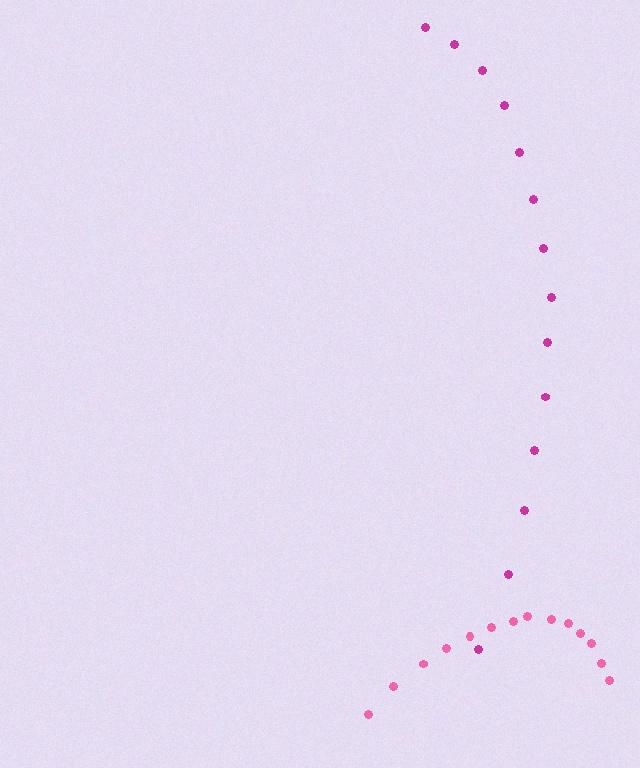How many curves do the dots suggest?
There are 2 distinct paths.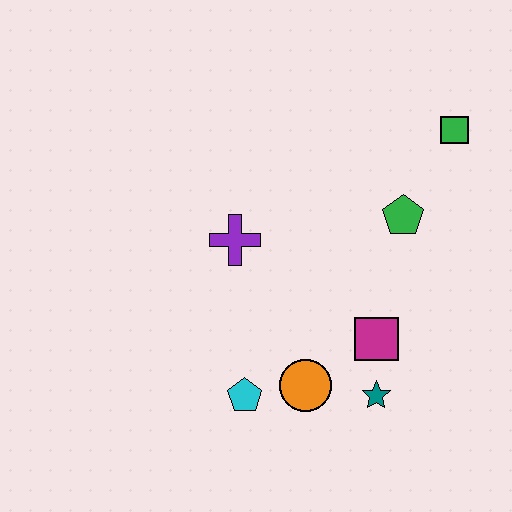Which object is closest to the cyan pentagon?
The orange circle is closest to the cyan pentagon.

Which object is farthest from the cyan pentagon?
The green square is farthest from the cyan pentagon.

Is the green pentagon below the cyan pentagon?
No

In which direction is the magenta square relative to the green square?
The magenta square is below the green square.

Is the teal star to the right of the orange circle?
Yes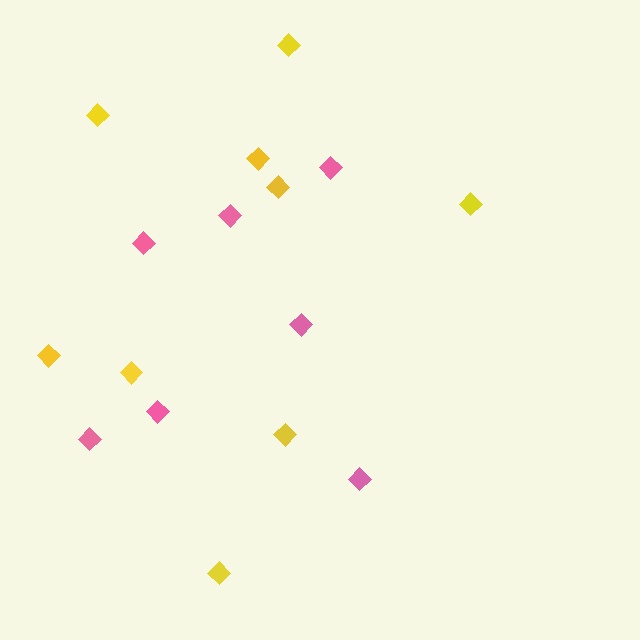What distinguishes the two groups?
There are 2 groups: one group of pink diamonds (7) and one group of yellow diamonds (9).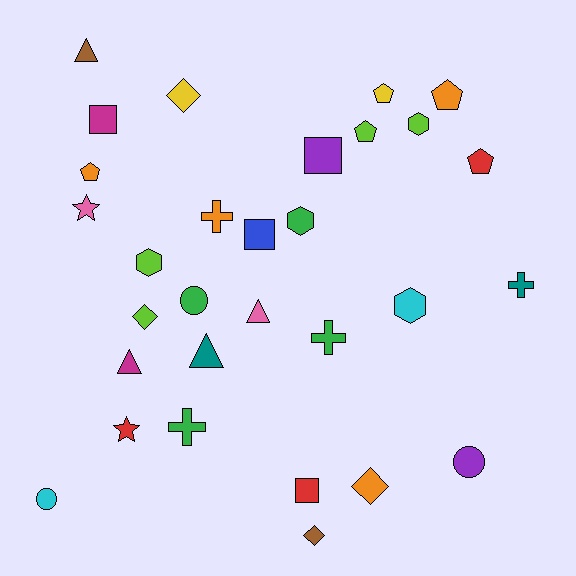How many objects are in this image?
There are 30 objects.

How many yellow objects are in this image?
There are 2 yellow objects.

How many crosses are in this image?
There are 4 crosses.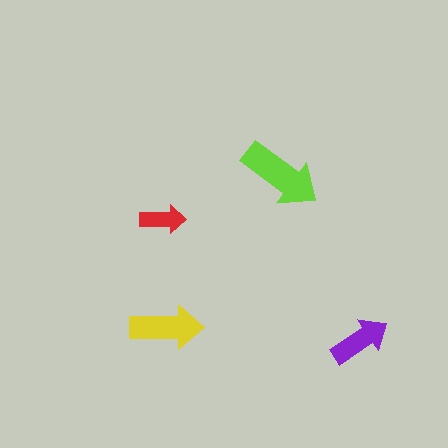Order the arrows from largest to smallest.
the lime one, the yellow one, the purple one, the red one.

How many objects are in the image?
There are 4 objects in the image.